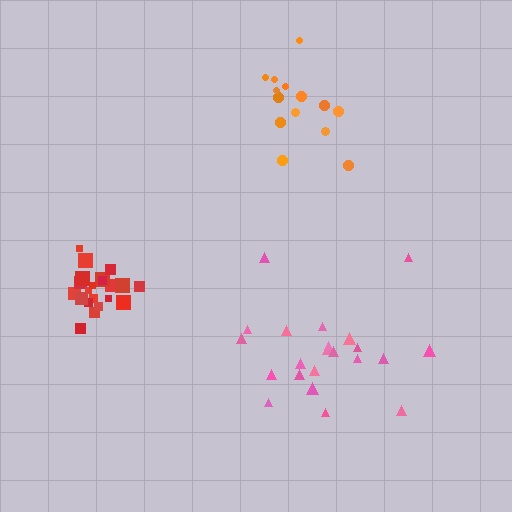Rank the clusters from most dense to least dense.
red, orange, pink.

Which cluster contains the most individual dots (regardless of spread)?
Red (22).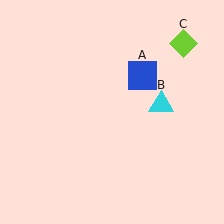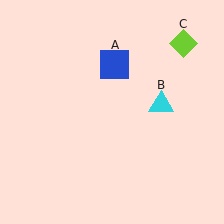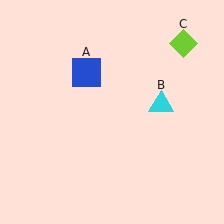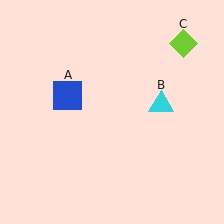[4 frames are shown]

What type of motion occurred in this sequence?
The blue square (object A) rotated counterclockwise around the center of the scene.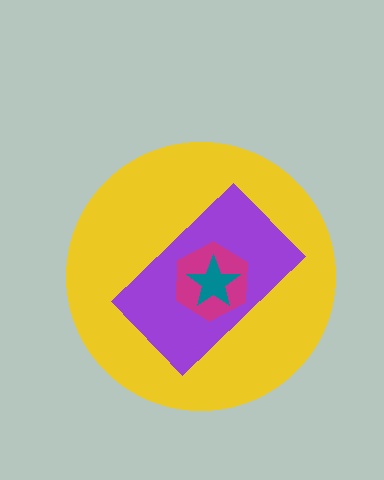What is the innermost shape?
The teal star.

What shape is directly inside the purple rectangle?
The magenta hexagon.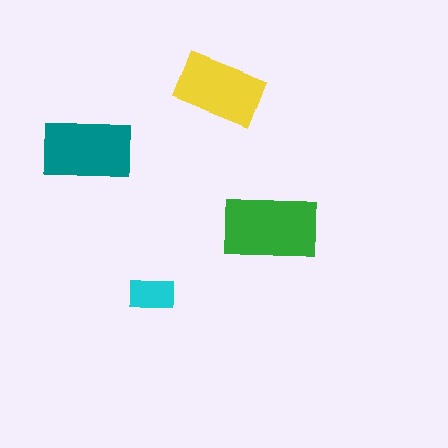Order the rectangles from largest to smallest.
the green one, the teal one, the yellow one, the cyan one.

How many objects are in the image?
There are 4 objects in the image.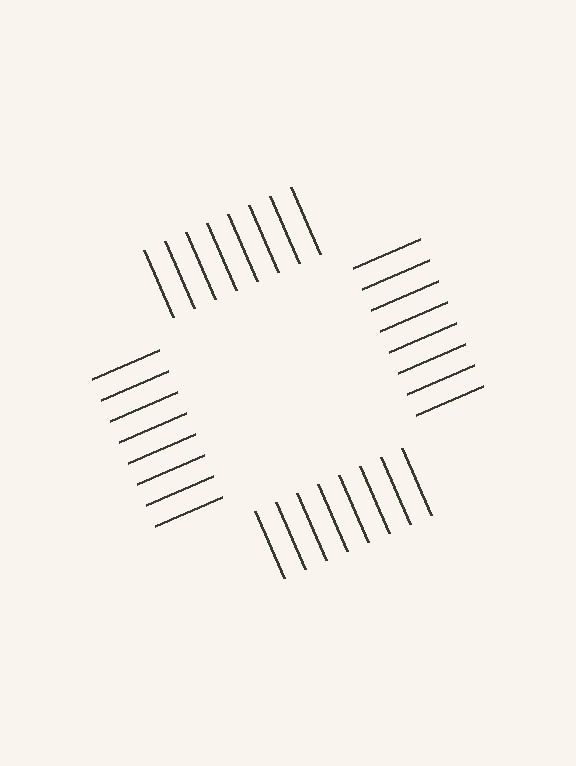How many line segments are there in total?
32 — 8 along each of the 4 edges.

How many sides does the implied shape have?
4 sides — the line-ends trace a square.